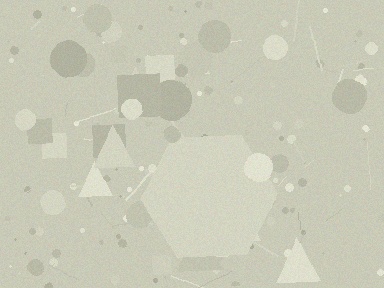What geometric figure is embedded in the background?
A hexagon is embedded in the background.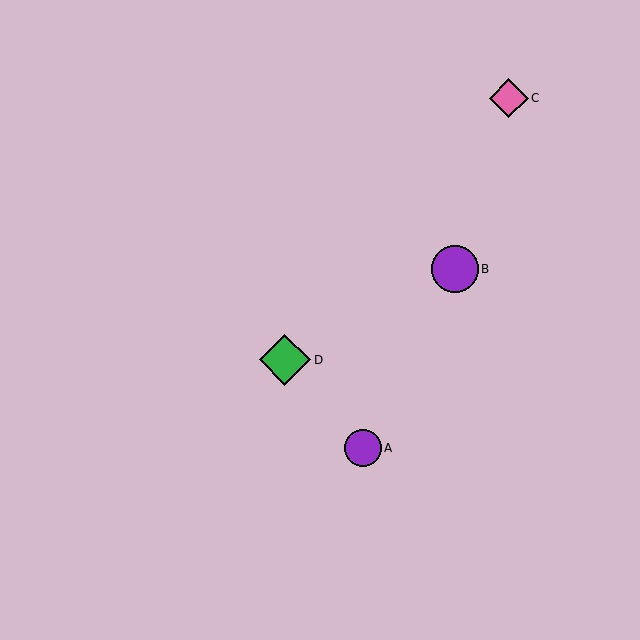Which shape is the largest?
The green diamond (labeled D) is the largest.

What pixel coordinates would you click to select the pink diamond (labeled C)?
Click at (509, 98) to select the pink diamond C.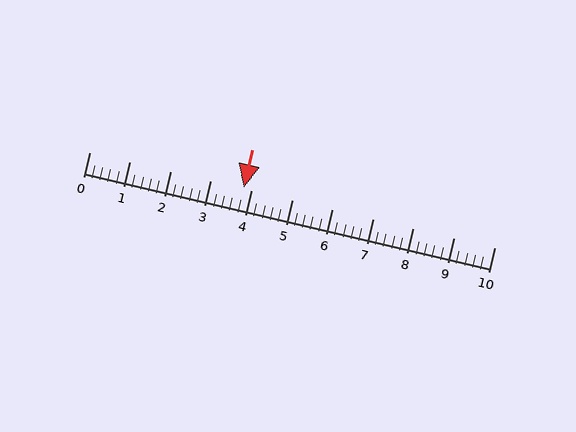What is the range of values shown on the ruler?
The ruler shows values from 0 to 10.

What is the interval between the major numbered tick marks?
The major tick marks are spaced 1 units apart.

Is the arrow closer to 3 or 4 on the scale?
The arrow is closer to 4.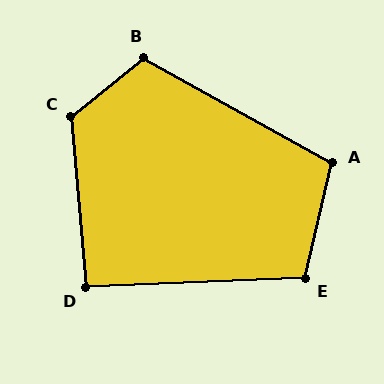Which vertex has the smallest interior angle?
D, at approximately 93 degrees.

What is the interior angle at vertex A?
Approximately 106 degrees (obtuse).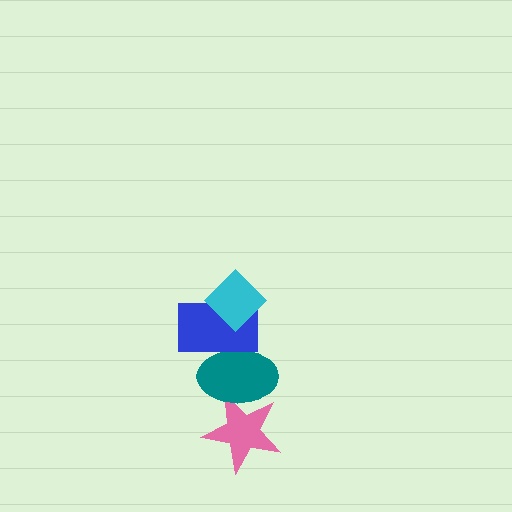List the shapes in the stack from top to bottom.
From top to bottom: the cyan diamond, the blue rectangle, the teal ellipse, the pink star.